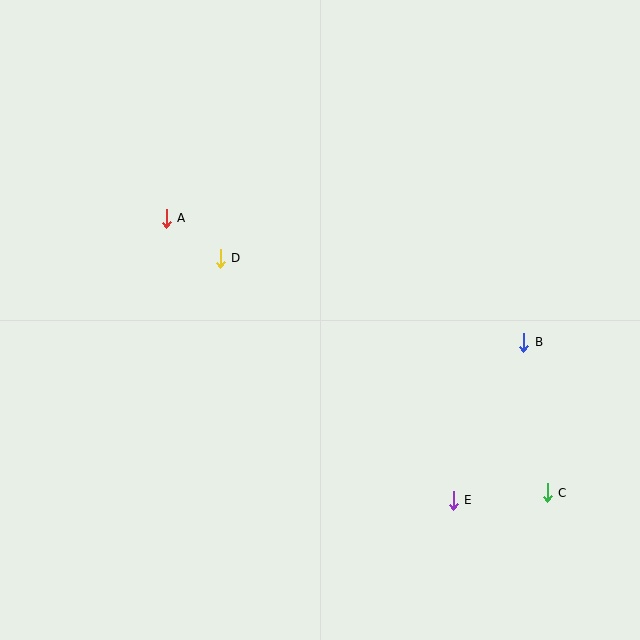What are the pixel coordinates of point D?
Point D is at (220, 258).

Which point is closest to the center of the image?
Point D at (220, 258) is closest to the center.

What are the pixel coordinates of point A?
Point A is at (166, 218).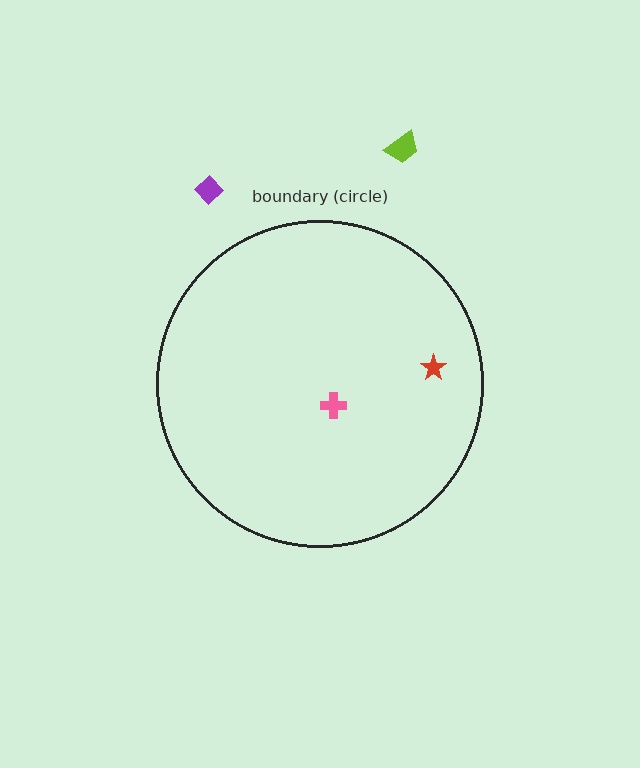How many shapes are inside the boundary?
2 inside, 2 outside.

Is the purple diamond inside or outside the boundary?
Outside.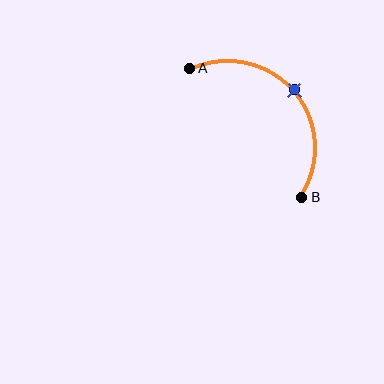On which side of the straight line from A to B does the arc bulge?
The arc bulges above and to the right of the straight line connecting A and B.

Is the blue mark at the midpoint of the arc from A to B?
Yes. The blue mark lies on the arc at equal arc-length from both A and B — it is the arc midpoint.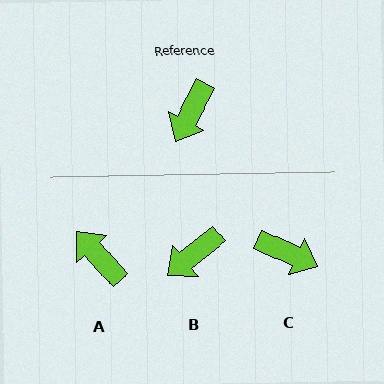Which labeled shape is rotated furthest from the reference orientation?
A, about 111 degrees away.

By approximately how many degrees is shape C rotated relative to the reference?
Approximately 94 degrees counter-clockwise.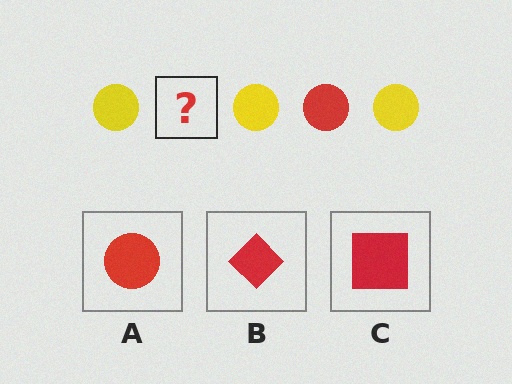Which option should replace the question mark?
Option A.